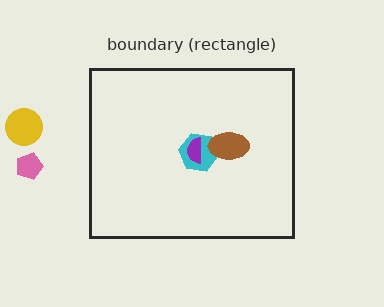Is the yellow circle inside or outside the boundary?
Outside.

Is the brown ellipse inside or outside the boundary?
Inside.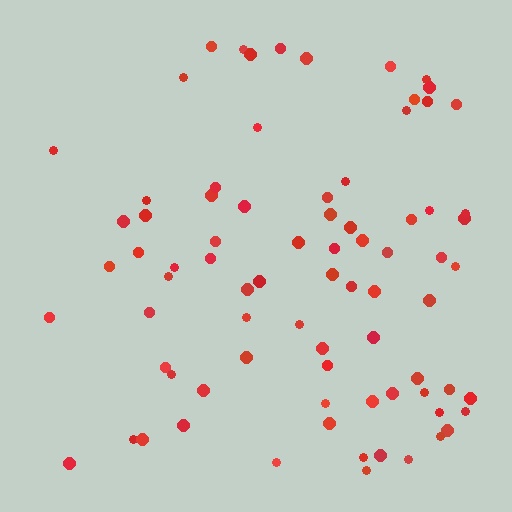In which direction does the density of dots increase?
From left to right, with the right side densest.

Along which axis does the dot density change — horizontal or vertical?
Horizontal.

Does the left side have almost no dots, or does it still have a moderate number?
Still a moderate number, just noticeably fewer than the right.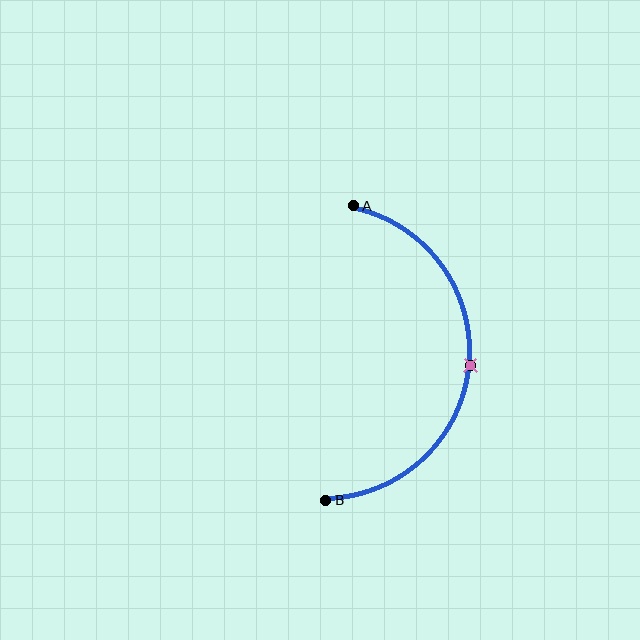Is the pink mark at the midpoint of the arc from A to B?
Yes. The pink mark lies on the arc at equal arc-length from both A and B — it is the arc midpoint.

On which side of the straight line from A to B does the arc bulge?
The arc bulges to the right of the straight line connecting A and B.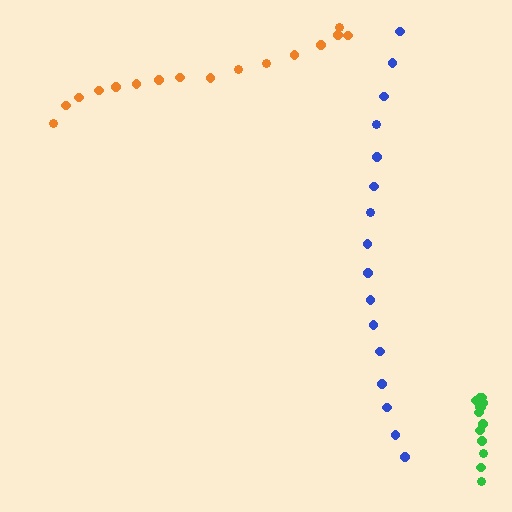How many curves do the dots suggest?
There are 3 distinct paths.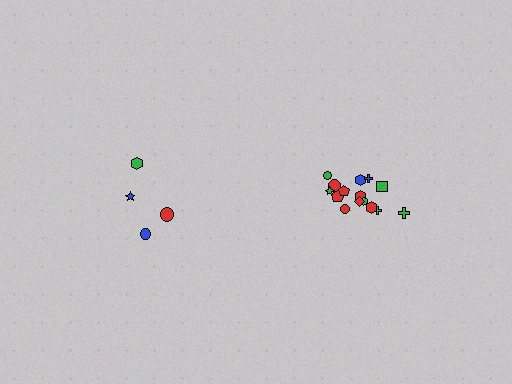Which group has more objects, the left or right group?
The right group.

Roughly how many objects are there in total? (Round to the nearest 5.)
Roughly 20 objects in total.